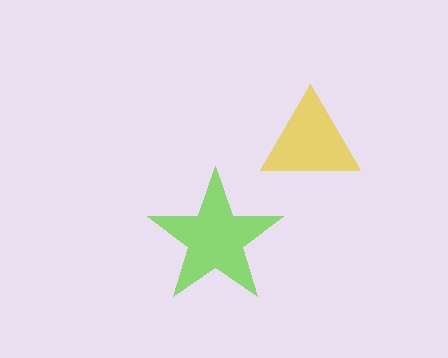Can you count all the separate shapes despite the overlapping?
Yes, there are 2 separate shapes.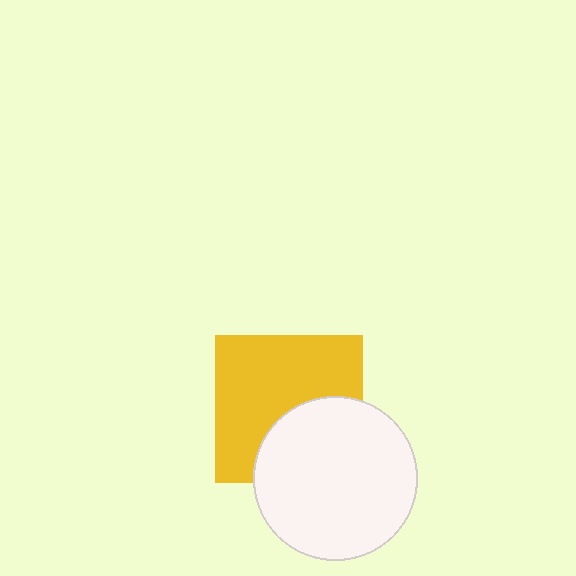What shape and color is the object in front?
The object in front is a white circle.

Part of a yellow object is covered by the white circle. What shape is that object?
It is a square.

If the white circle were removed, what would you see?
You would see the complete yellow square.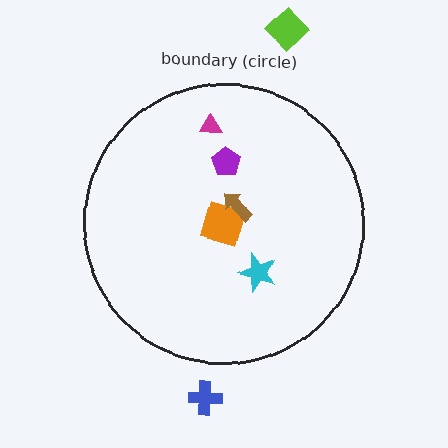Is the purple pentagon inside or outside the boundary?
Inside.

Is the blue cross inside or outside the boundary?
Outside.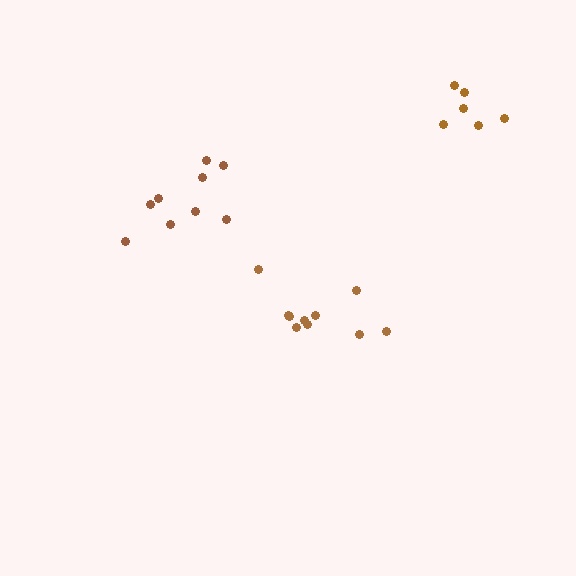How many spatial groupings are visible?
There are 3 spatial groupings.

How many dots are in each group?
Group 1: 10 dots, Group 2: 9 dots, Group 3: 6 dots (25 total).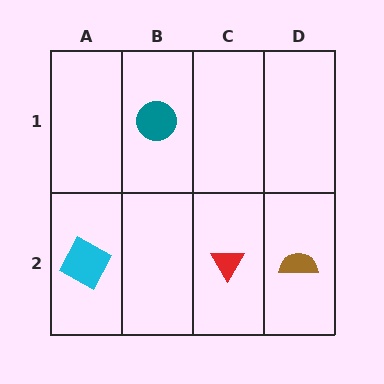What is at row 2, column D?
A brown semicircle.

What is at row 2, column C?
A red triangle.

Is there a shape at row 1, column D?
No, that cell is empty.